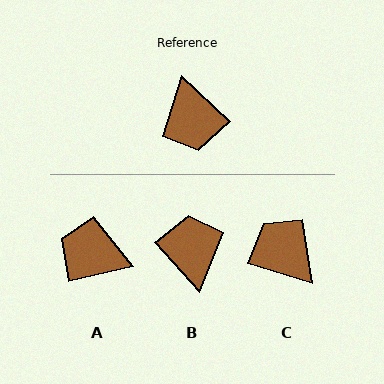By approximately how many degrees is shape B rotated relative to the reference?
Approximately 175 degrees counter-clockwise.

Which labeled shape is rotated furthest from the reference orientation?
B, about 175 degrees away.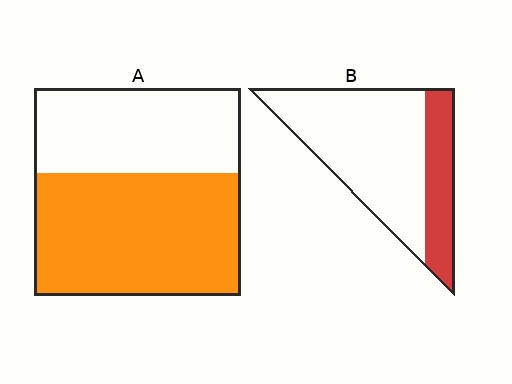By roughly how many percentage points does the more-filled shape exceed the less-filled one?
By roughly 30 percentage points (A over B).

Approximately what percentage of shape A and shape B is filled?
A is approximately 60% and B is approximately 25%.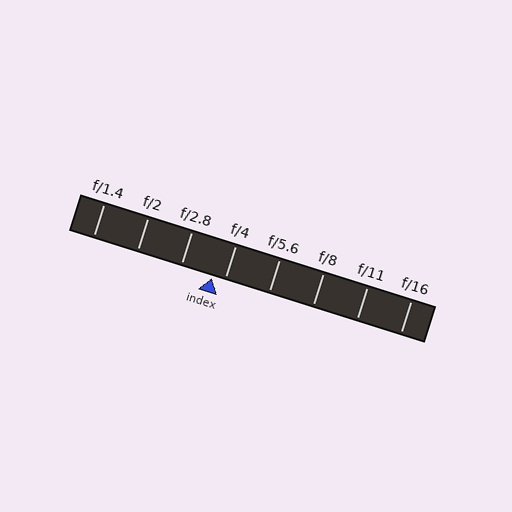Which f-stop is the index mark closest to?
The index mark is closest to f/4.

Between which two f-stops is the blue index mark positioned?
The index mark is between f/2.8 and f/4.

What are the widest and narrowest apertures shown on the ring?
The widest aperture shown is f/1.4 and the narrowest is f/16.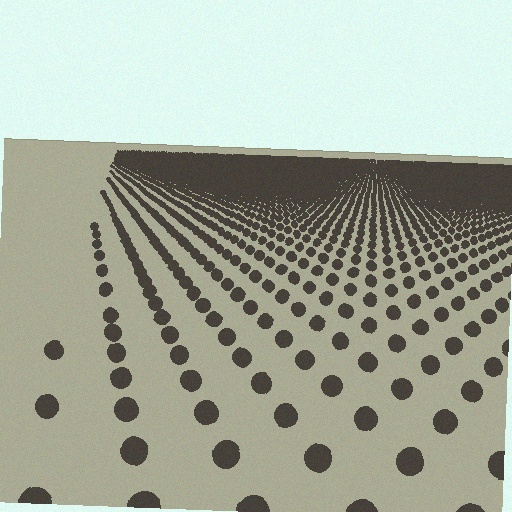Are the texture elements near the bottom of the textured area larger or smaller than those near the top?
Larger. Near the bottom, elements are closer to the viewer and appear at a bigger on-screen size.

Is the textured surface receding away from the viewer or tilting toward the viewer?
The surface is receding away from the viewer. Texture elements get smaller and denser toward the top.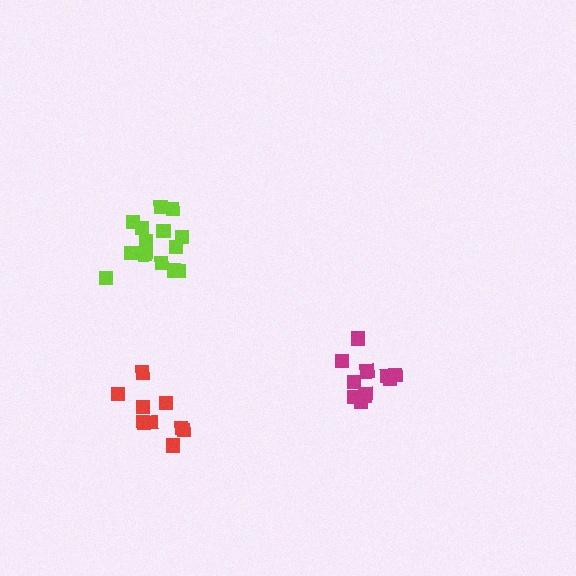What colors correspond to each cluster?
The clusters are colored: magenta, red, lime.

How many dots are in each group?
Group 1: 11 dots, Group 2: 9 dots, Group 3: 15 dots (35 total).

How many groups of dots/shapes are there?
There are 3 groups.